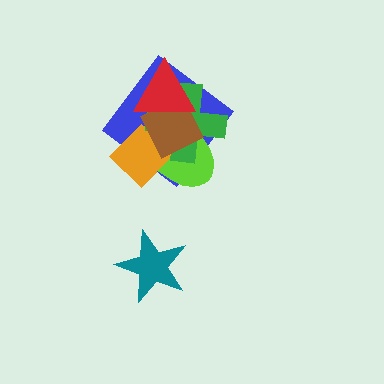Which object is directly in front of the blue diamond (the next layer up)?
The lime ellipse is directly in front of the blue diamond.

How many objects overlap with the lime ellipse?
5 objects overlap with the lime ellipse.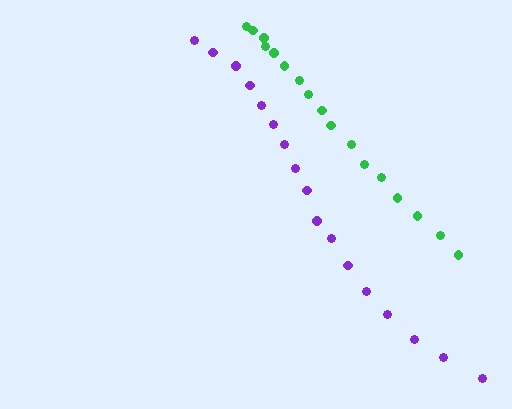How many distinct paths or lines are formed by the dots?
There are 2 distinct paths.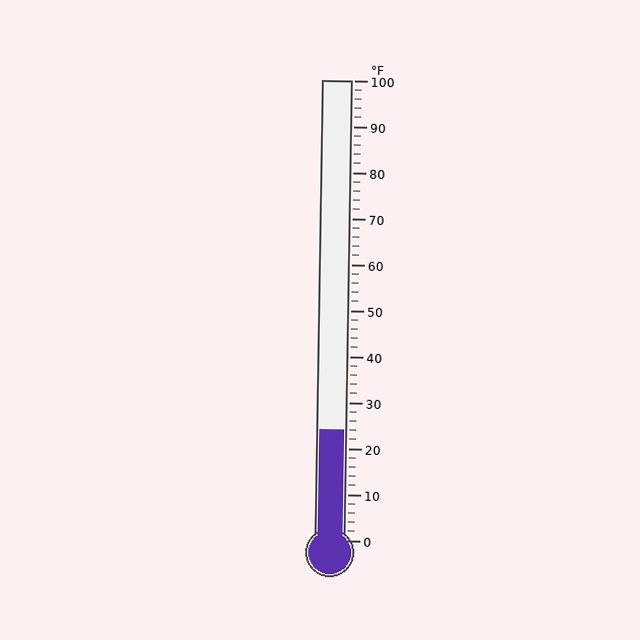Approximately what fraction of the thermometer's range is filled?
The thermometer is filled to approximately 25% of its range.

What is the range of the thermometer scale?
The thermometer scale ranges from 0°F to 100°F.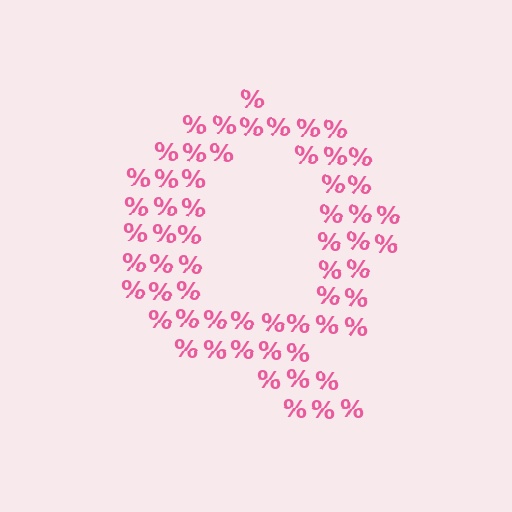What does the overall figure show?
The overall figure shows the letter Q.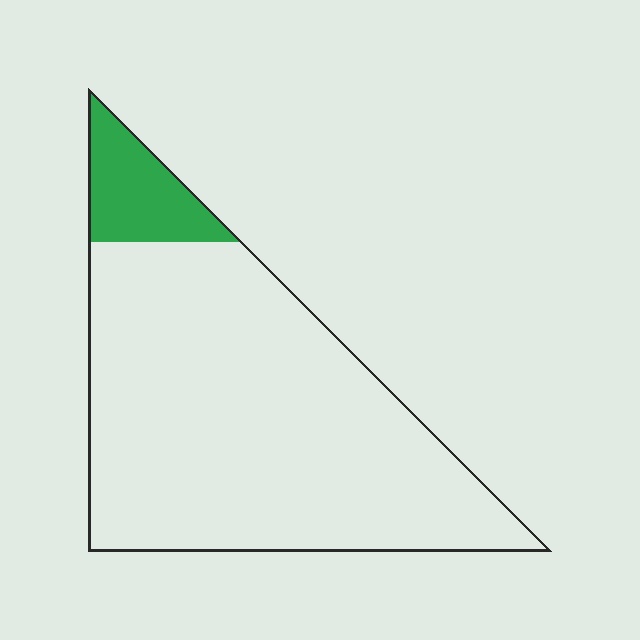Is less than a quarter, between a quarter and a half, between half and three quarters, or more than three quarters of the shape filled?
Less than a quarter.